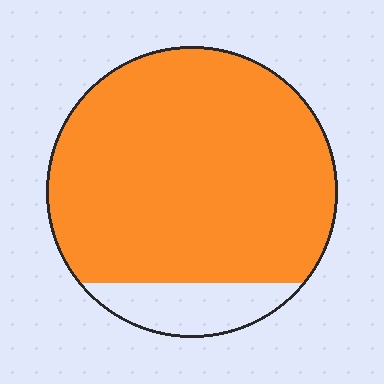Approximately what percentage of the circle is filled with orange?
Approximately 85%.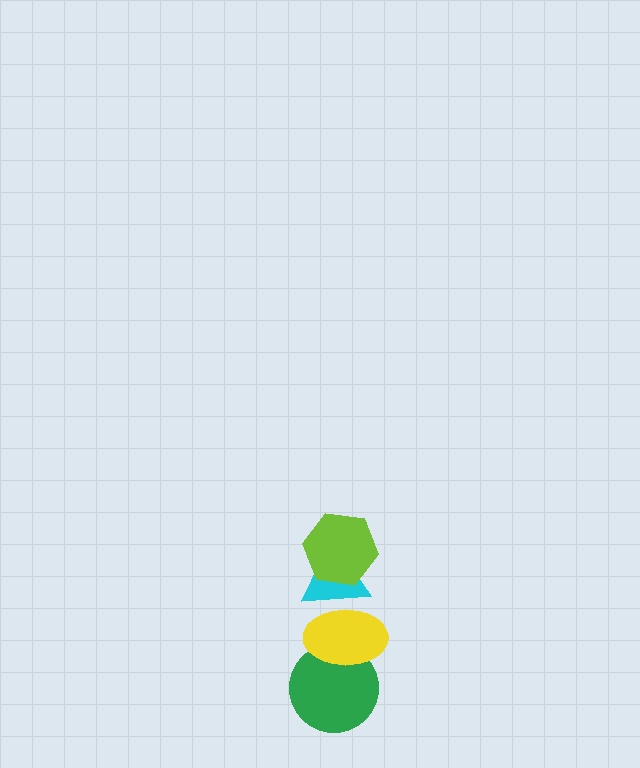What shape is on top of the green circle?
The yellow ellipse is on top of the green circle.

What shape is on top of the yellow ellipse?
The cyan triangle is on top of the yellow ellipse.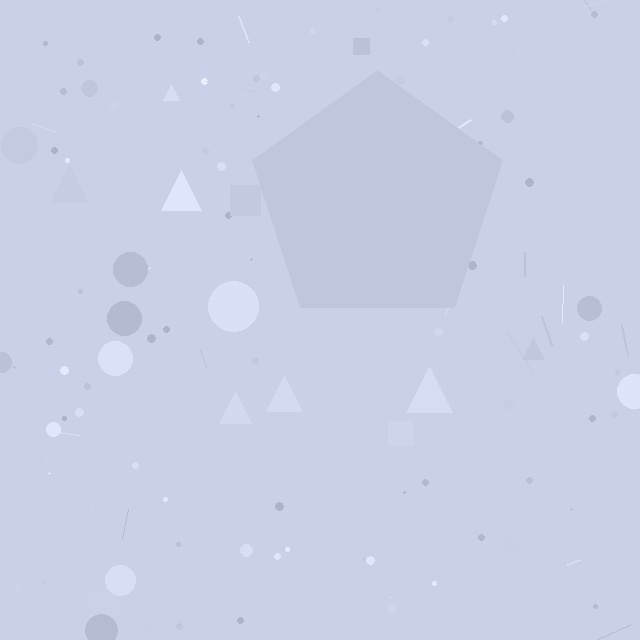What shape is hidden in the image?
A pentagon is hidden in the image.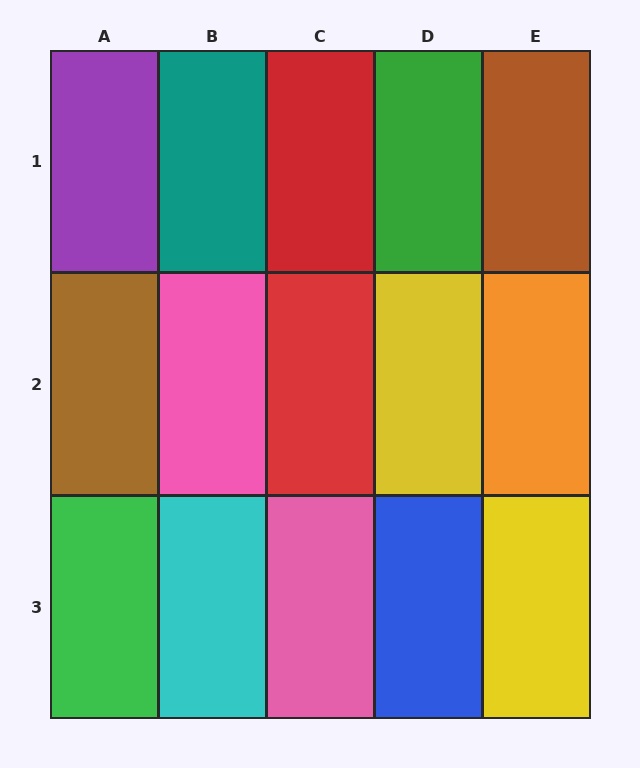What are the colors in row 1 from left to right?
Purple, teal, red, green, brown.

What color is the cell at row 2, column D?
Yellow.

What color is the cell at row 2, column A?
Brown.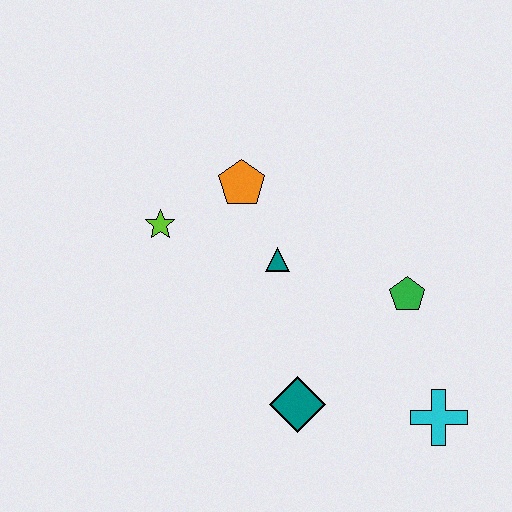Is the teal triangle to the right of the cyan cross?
No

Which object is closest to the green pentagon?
The cyan cross is closest to the green pentagon.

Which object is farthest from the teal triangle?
The cyan cross is farthest from the teal triangle.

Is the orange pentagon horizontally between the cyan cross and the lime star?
Yes